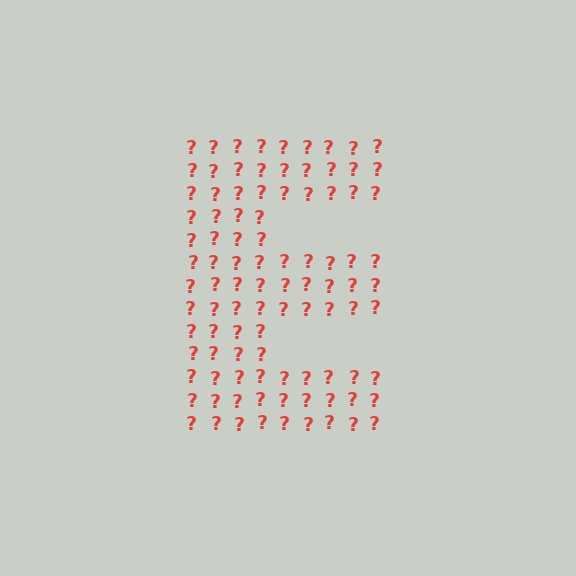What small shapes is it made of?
It is made of small question marks.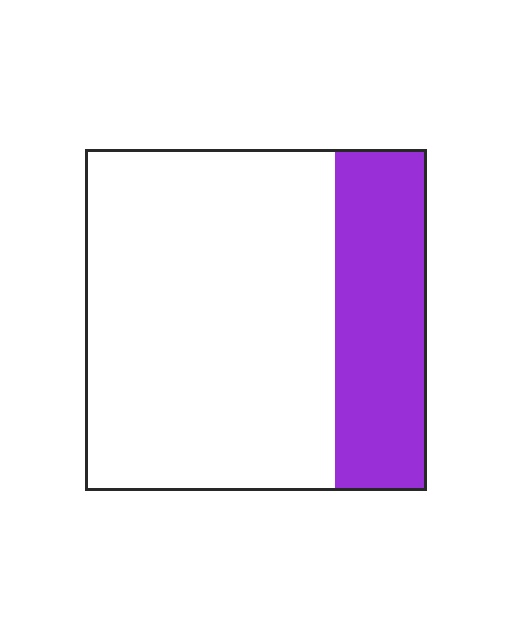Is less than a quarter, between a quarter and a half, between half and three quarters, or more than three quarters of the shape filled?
Between a quarter and a half.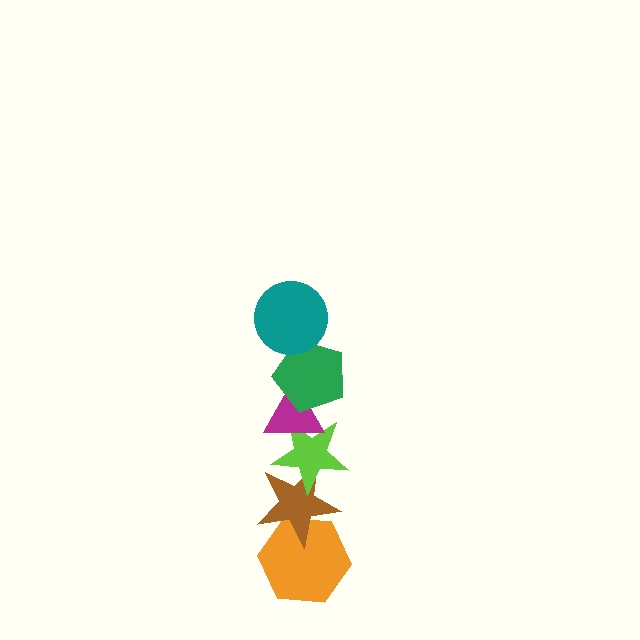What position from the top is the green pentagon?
The green pentagon is 2nd from the top.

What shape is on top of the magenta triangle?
The green pentagon is on top of the magenta triangle.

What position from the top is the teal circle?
The teal circle is 1st from the top.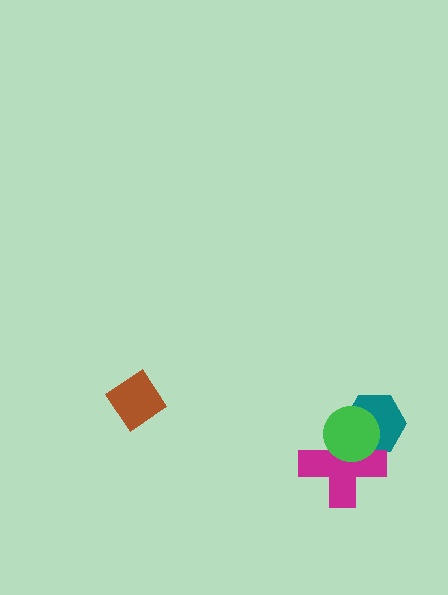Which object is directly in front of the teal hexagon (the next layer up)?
The magenta cross is directly in front of the teal hexagon.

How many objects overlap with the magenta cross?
2 objects overlap with the magenta cross.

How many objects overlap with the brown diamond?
0 objects overlap with the brown diamond.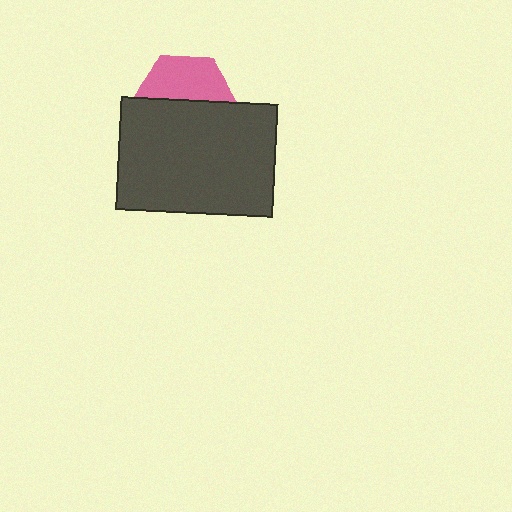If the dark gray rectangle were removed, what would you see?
You would see the complete pink hexagon.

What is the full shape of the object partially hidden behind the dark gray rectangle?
The partially hidden object is a pink hexagon.